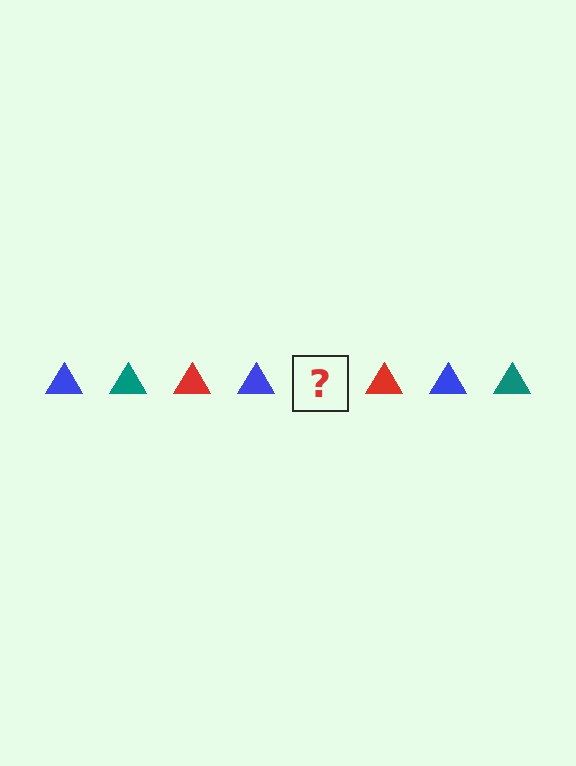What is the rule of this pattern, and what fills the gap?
The rule is that the pattern cycles through blue, teal, red triangles. The gap should be filled with a teal triangle.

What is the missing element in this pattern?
The missing element is a teal triangle.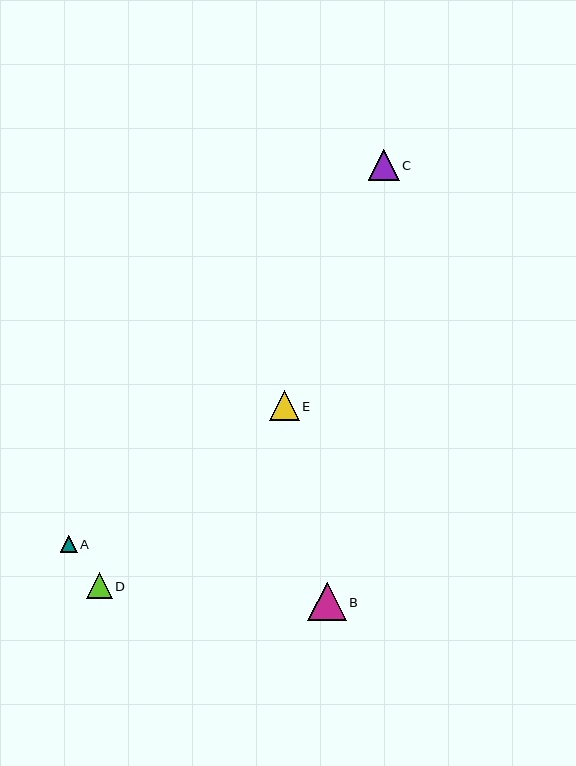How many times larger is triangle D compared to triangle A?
Triangle D is approximately 1.6 times the size of triangle A.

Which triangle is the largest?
Triangle B is the largest with a size of approximately 38 pixels.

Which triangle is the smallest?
Triangle A is the smallest with a size of approximately 17 pixels.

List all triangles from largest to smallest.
From largest to smallest: B, C, E, D, A.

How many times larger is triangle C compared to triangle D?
Triangle C is approximately 1.2 times the size of triangle D.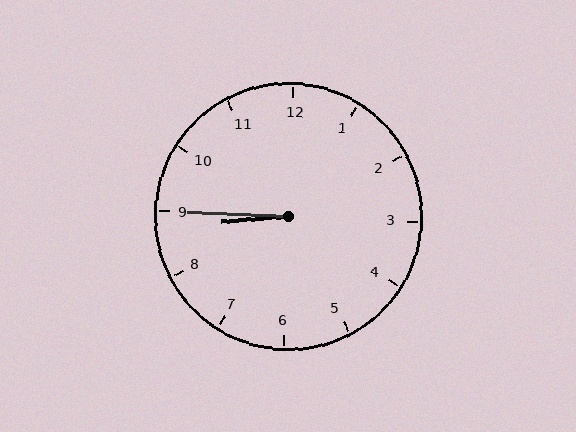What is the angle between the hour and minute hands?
Approximately 8 degrees.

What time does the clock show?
8:45.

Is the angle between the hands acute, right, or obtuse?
It is acute.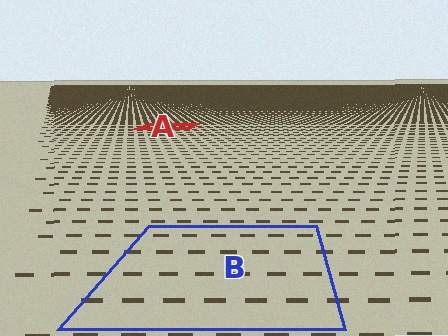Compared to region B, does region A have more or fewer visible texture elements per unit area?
Region A has more texture elements per unit area — they are packed more densely because it is farther away.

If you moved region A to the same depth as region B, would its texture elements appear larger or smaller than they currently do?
They would appear larger. At a closer depth, the same texture elements are projected at a bigger on-screen size.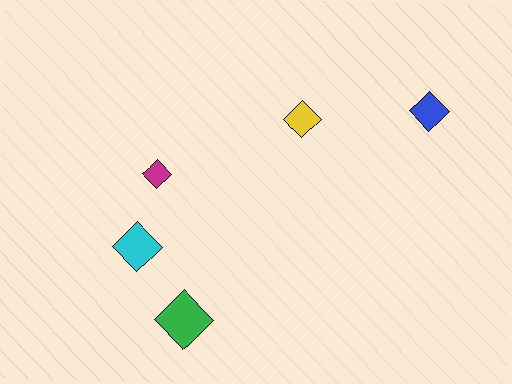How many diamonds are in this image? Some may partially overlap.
There are 5 diamonds.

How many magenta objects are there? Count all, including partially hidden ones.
There is 1 magenta object.